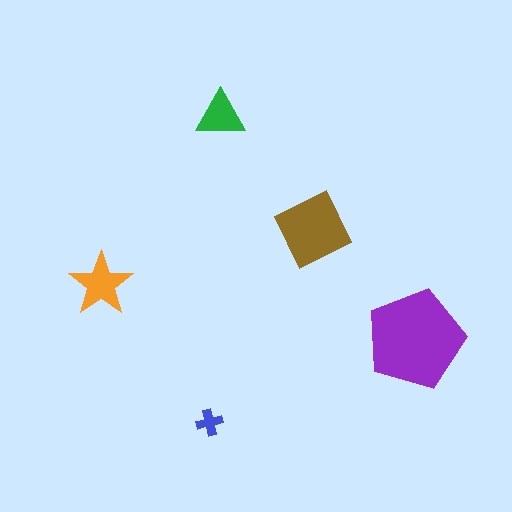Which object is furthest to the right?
The purple pentagon is rightmost.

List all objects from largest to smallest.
The purple pentagon, the brown square, the orange star, the green triangle, the blue cross.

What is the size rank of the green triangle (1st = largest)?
4th.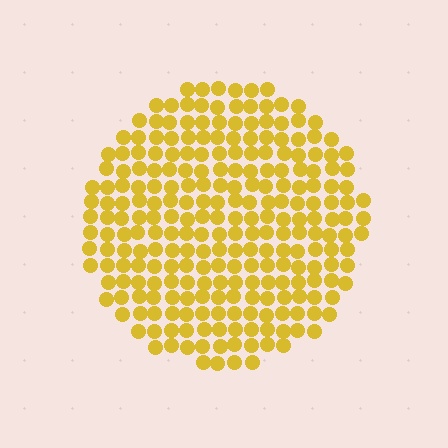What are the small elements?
The small elements are circles.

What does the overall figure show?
The overall figure shows a circle.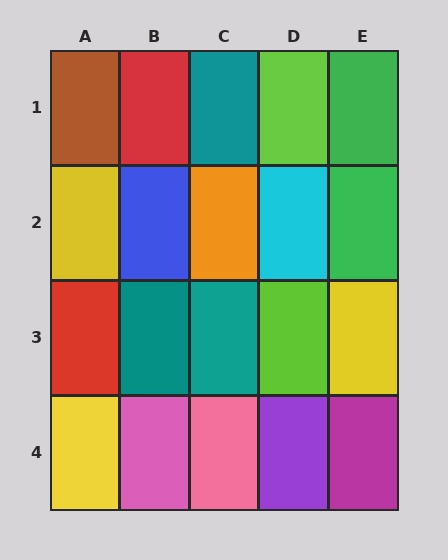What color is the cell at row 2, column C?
Orange.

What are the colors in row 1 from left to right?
Brown, red, teal, lime, green.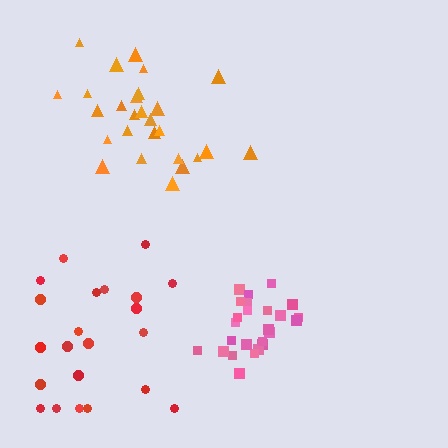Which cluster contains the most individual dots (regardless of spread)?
Orange (27).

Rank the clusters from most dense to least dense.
pink, orange, red.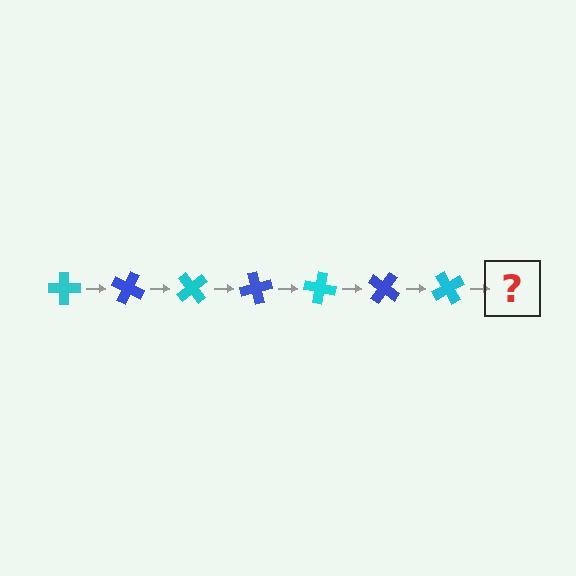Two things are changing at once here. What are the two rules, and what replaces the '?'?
The two rules are that it rotates 25 degrees each step and the color cycles through cyan and blue. The '?' should be a blue cross, rotated 175 degrees from the start.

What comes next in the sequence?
The next element should be a blue cross, rotated 175 degrees from the start.